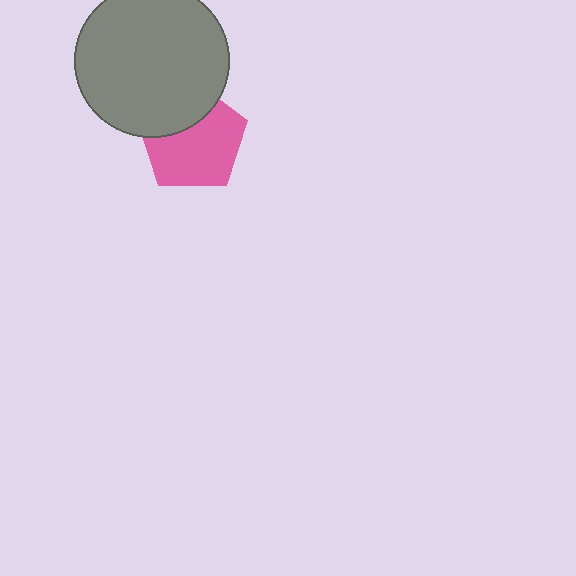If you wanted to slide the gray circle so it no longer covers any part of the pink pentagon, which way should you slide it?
Slide it up — that is the most direct way to separate the two shapes.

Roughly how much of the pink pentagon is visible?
Most of it is visible (roughly 68%).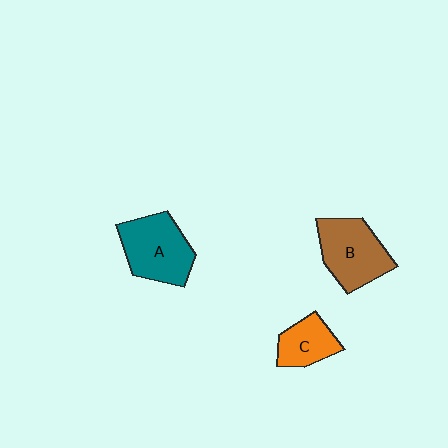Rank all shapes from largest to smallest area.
From largest to smallest: A (teal), B (brown), C (orange).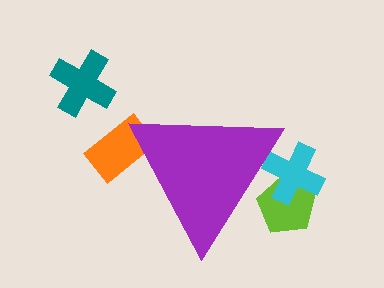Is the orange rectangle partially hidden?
Yes, the orange rectangle is partially hidden behind the purple triangle.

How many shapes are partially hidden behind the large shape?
3 shapes are partially hidden.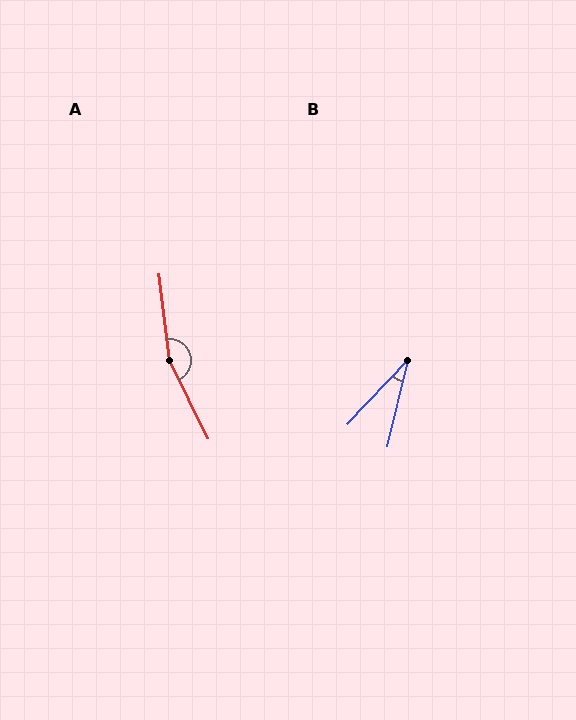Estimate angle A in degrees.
Approximately 161 degrees.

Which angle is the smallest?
B, at approximately 29 degrees.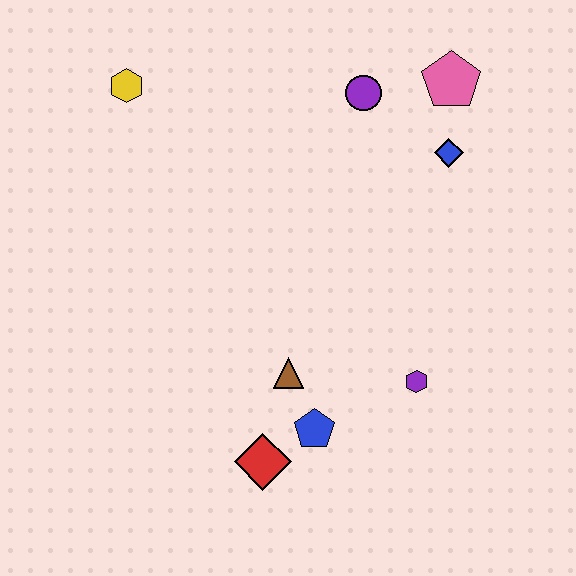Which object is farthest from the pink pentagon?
The red diamond is farthest from the pink pentagon.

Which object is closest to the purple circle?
The pink pentagon is closest to the purple circle.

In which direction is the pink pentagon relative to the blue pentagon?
The pink pentagon is above the blue pentagon.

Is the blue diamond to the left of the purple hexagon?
No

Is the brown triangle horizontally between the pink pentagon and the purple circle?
No